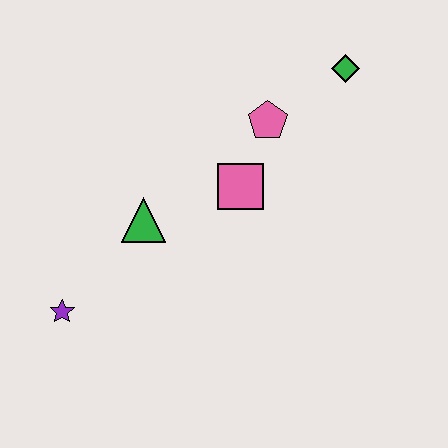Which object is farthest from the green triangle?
The green diamond is farthest from the green triangle.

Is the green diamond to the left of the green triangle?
No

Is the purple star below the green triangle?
Yes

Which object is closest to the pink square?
The pink pentagon is closest to the pink square.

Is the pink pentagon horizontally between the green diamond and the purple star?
Yes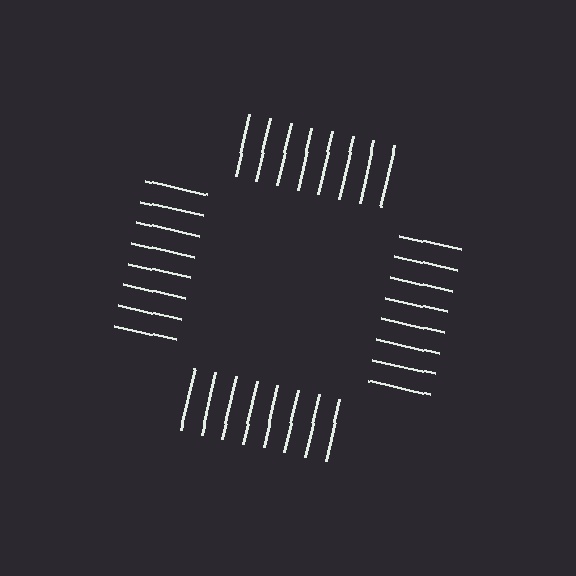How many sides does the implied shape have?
4 sides — the line-ends trace a square.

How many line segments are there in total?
32 — 8 along each of the 4 edges.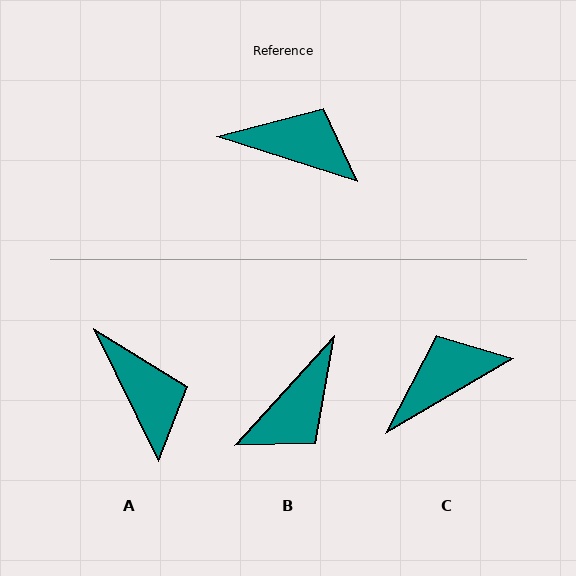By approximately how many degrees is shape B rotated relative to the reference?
Approximately 114 degrees clockwise.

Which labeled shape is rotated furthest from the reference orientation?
B, about 114 degrees away.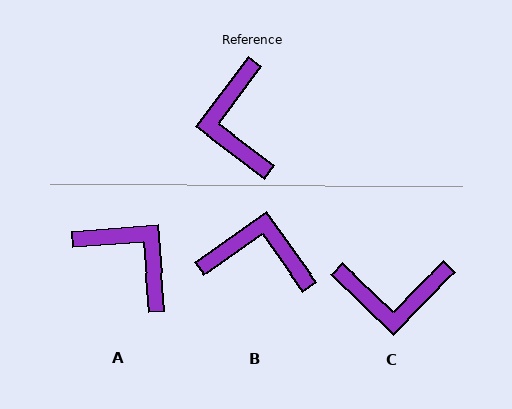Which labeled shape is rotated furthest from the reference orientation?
A, about 139 degrees away.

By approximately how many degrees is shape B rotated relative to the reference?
Approximately 108 degrees clockwise.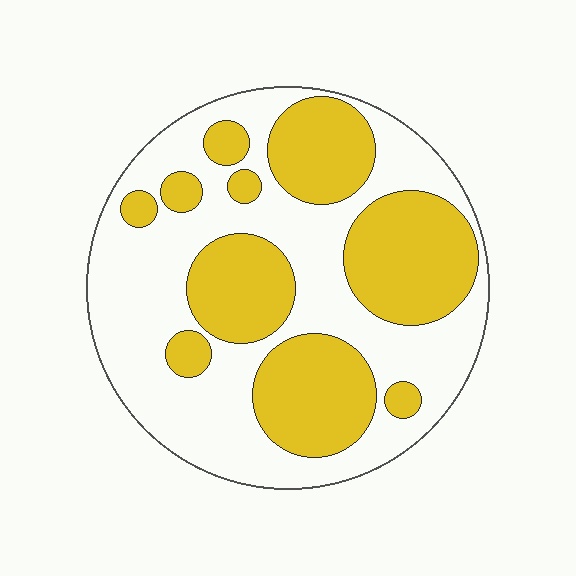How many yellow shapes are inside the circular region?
10.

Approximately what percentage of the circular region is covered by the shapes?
Approximately 40%.